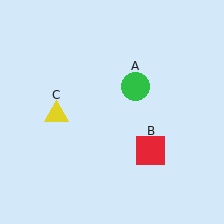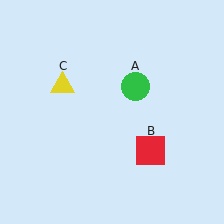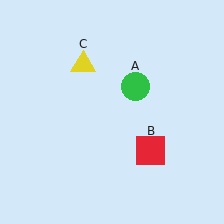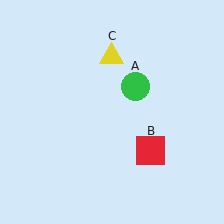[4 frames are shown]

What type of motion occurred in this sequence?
The yellow triangle (object C) rotated clockwise around the center of the scene.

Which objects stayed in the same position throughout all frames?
Green circle (object A) and red square (object B) remained stationary.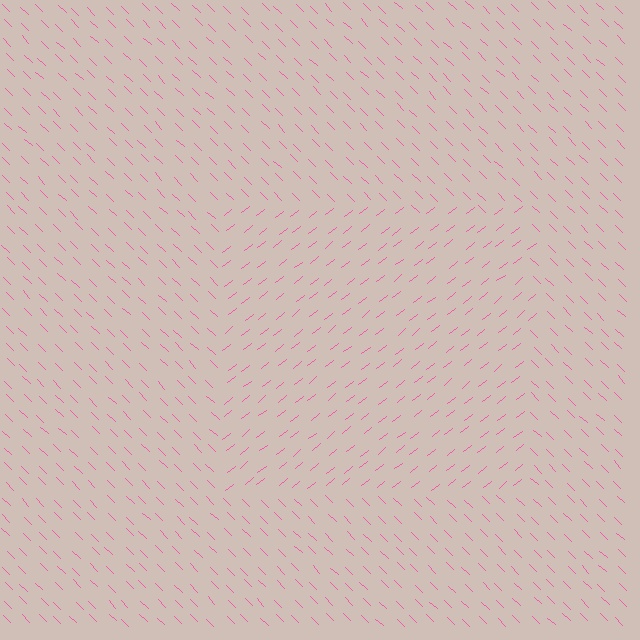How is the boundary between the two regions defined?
The boundary is defined purely by a change in line orientation (approximately 83 degrees difference). All lines are the same color and thickness.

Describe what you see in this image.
The image is filled with small pink line segments. A rectangle region in the image has lines oriented differently from the surrounding lines, creating a visible texture boundary.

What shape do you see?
I see a rectangle.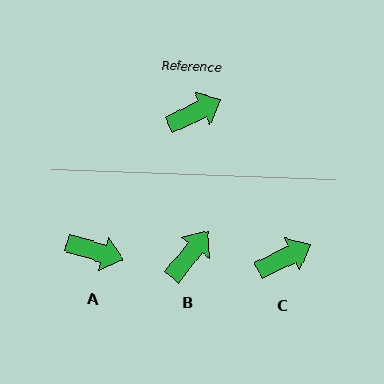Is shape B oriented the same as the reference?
No, it is off by about 26 degrees.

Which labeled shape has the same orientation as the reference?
C.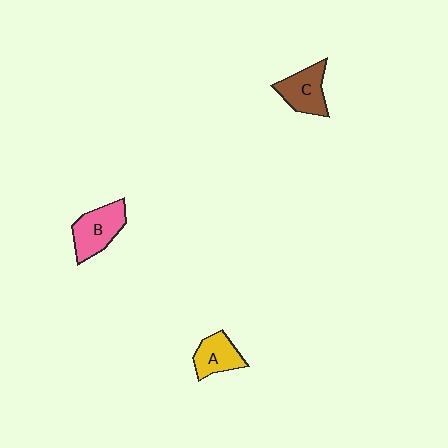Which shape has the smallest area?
Shape A (yellow).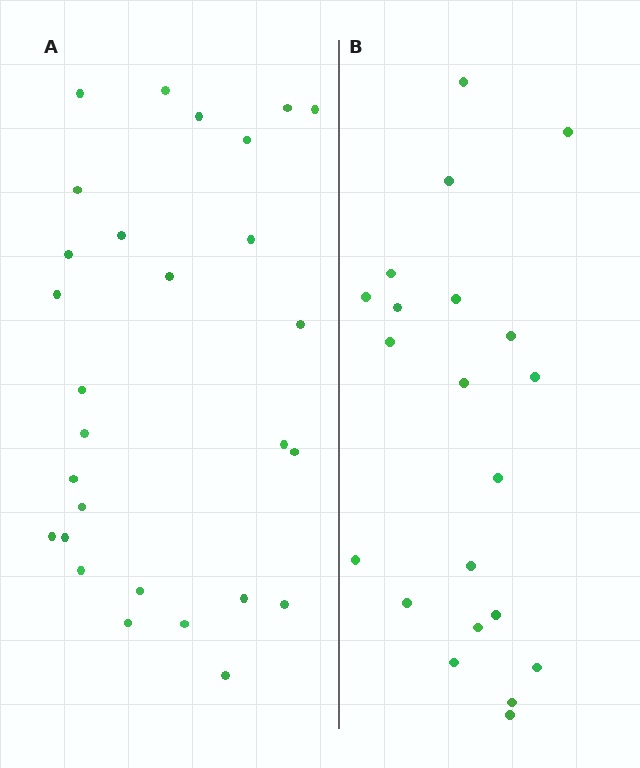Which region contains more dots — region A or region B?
Region A (the left region) has more dots.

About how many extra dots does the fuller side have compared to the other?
Region A has roughly 8 or so more dots than region B.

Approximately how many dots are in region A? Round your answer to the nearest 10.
About 30 dots. (The exact count is 28, which rounds to 30.)